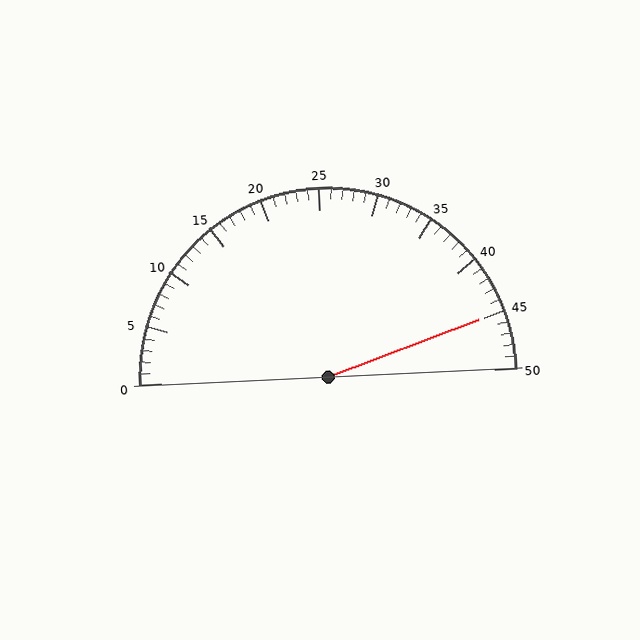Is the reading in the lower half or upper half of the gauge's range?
The reading is in the upper half of the range (0 to 50).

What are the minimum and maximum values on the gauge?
The gauge ranges from 0 to 50.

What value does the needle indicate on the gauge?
The needle indicates approximately 45.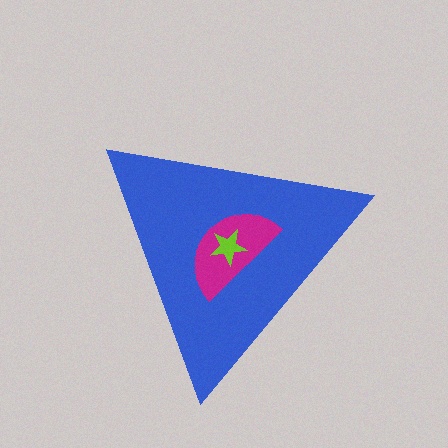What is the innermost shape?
The lime star.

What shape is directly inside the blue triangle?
The magenta semicircle.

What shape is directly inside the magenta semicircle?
The lime star.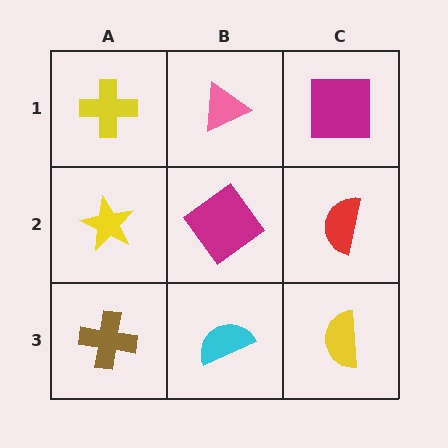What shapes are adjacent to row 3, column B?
A magenta diamond (row 2, column B), a brown cross (row 3, column A), a yellow semicircle (row 3, column C).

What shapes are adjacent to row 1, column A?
A yellow star (row 2, column A), a pink triangle (row 1, column B).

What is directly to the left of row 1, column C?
A pink triangle.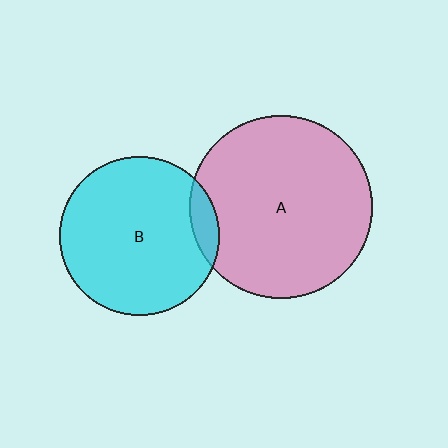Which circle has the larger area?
Circle A (pink).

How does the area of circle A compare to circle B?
Approximately 1.3 times.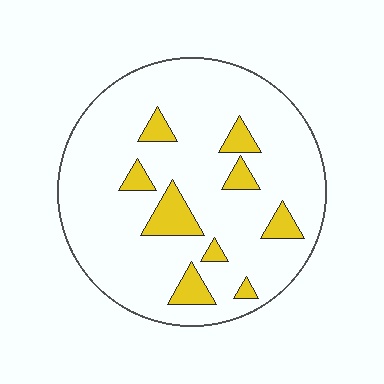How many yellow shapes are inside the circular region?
9.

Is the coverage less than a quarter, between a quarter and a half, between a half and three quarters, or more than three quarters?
Less than a quarter.